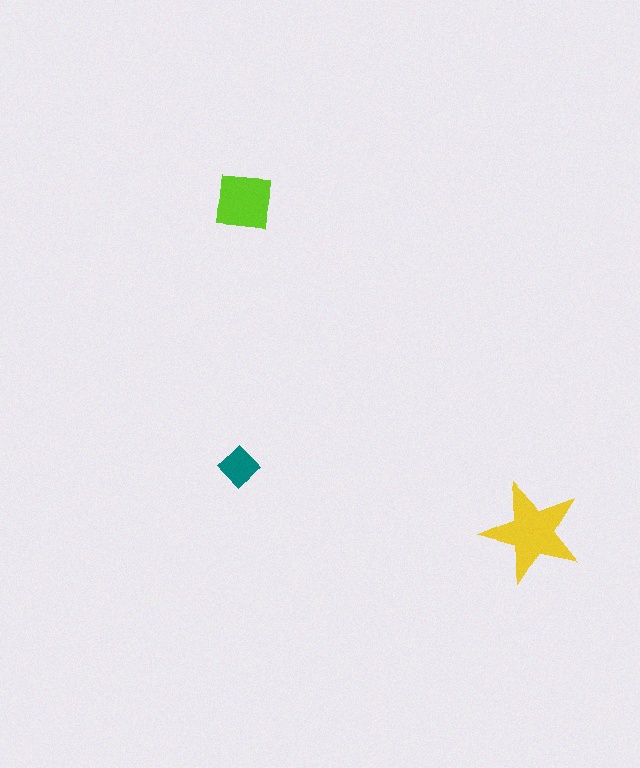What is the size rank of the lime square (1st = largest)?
2nd.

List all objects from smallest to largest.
The teal diamond, the lime square, the yellow star.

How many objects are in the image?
There are 3 objects in the image.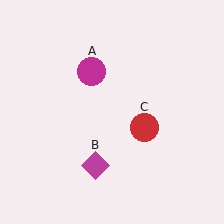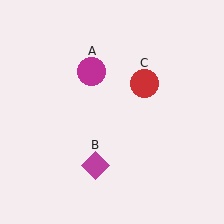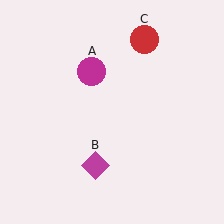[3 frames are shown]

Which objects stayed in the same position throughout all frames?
Magenta circle (object A) and magenta diamond (object B) remained stationary.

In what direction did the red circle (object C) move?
The red circle (object C) moved up.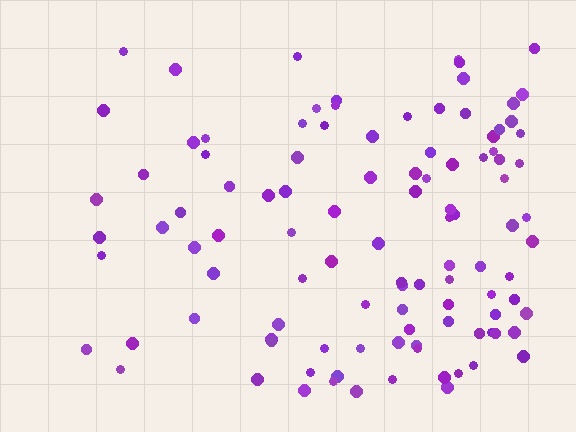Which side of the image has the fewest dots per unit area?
The left.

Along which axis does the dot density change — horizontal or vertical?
Horizontal.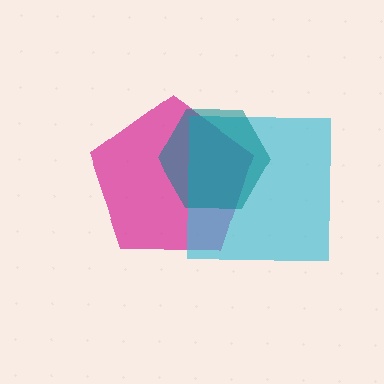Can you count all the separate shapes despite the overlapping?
Yes, there are 3 separate shapes.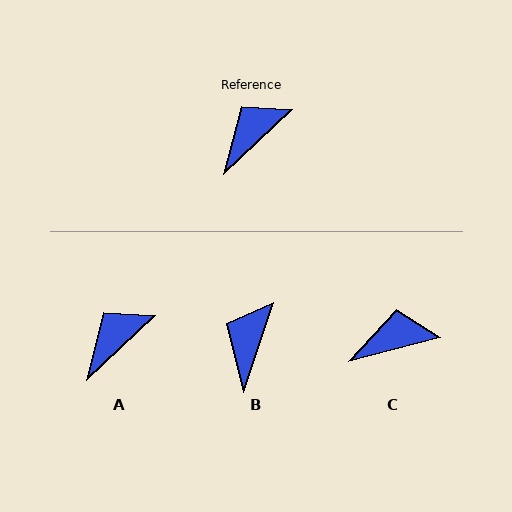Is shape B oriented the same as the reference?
No, it is off by about 28 degrees.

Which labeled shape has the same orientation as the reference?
A.